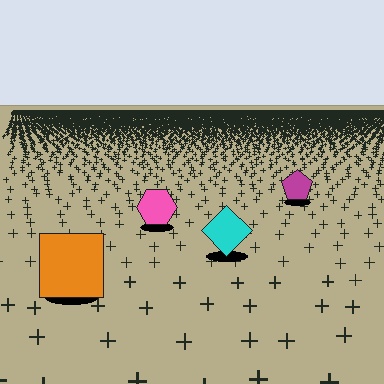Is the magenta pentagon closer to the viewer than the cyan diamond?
No. The cyan diamond is closer — you can tell from the texture gradient: the ground texture is coarser near it.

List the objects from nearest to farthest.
From nearest to farthest: the orange square, the cyan diamond, the pink hexagon, the magenta pentagon.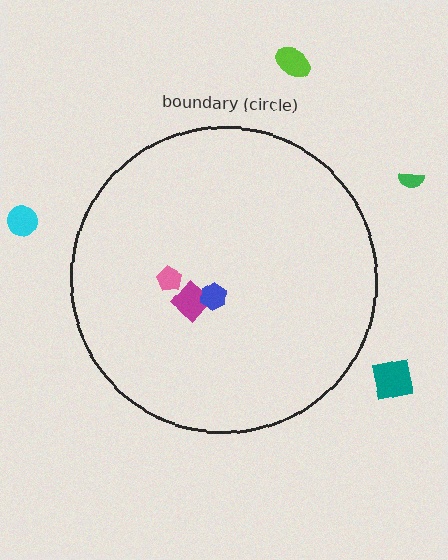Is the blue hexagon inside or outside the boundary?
Inside.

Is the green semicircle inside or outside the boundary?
Outside.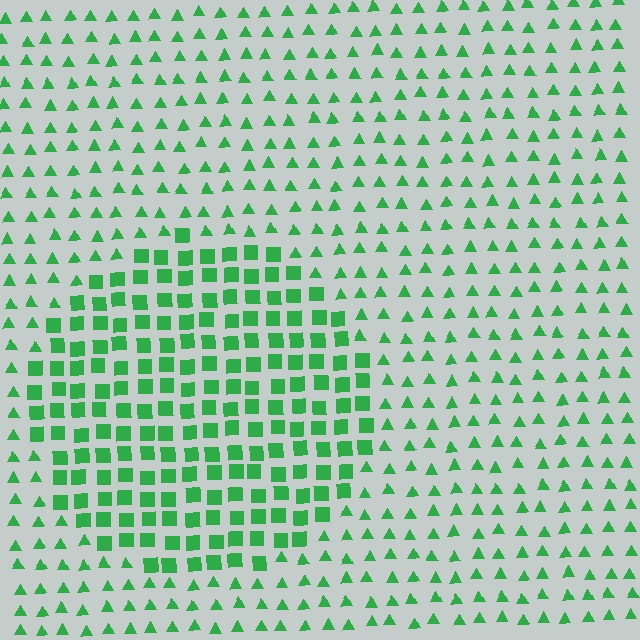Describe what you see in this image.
The image is filled with small green elements arranged in a uniform grid. A circle-shaped region contains squares, while the surrounding area contains triangles. The boundary is defined purely by the change in element shape.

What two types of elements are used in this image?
The image uses squares inside the circle region and triangles outside it.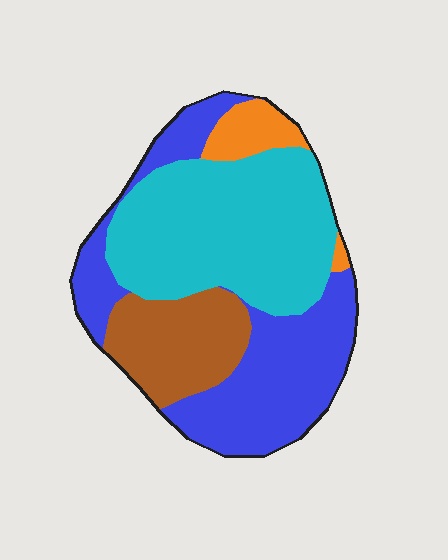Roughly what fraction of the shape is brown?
Brown takes up between a sixth and a third of the shape.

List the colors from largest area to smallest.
From largest to smallest: cyan, blue, brown, orange.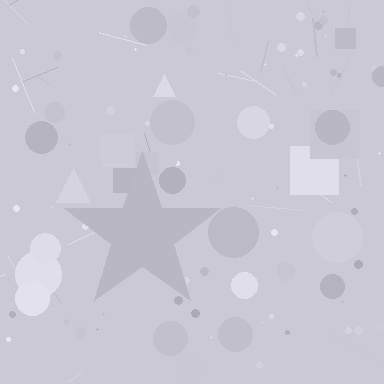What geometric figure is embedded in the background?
A star is embedded in the background.